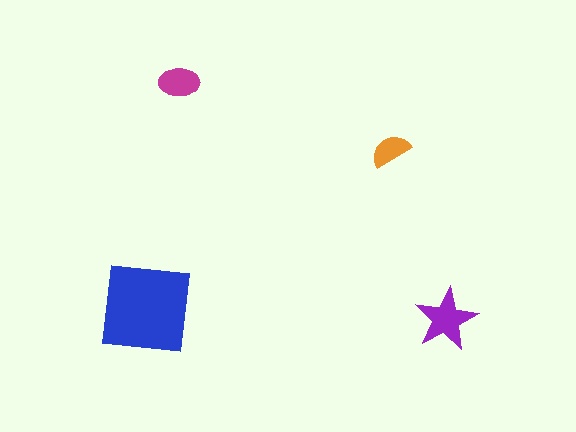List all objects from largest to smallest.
The blue square, the purple star, the magenta ellipse, the orange semicircle.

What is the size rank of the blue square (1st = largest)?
1st.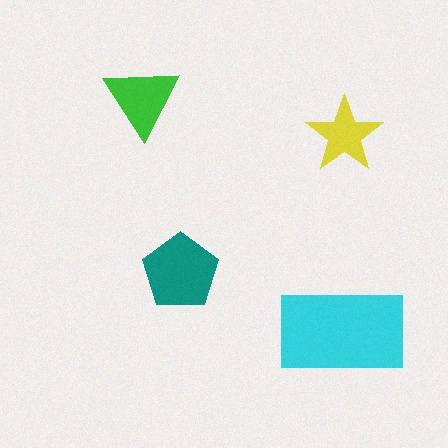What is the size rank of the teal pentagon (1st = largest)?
2nd.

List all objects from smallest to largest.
The yellow star, the green triangle, the teal pentagon, the cyan rectangle.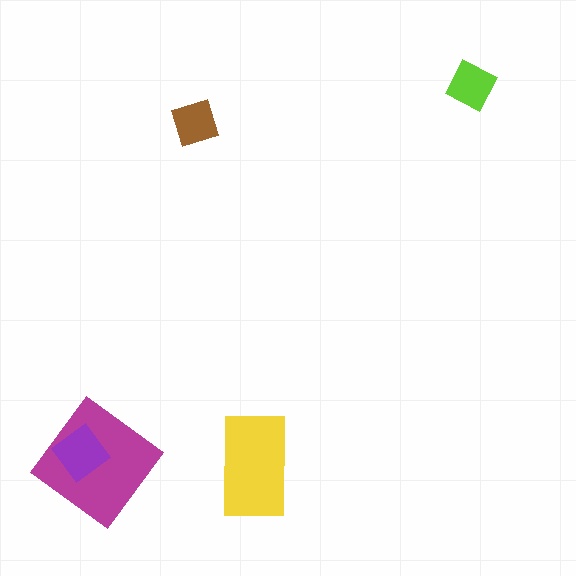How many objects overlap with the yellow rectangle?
0 objects overlap with the yellow rectangle.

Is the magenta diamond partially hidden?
Yes, it is partially covered by another shape.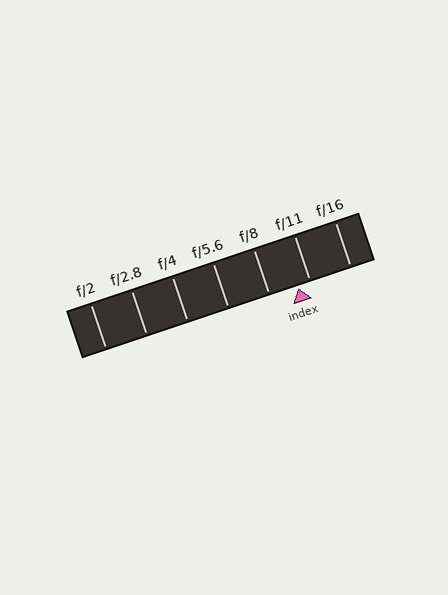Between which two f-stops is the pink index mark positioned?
The index mark is between f/8 and f/11.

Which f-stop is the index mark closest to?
The index mark is closest to f/11.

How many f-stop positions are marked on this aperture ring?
There are 7 f-stop positions marked.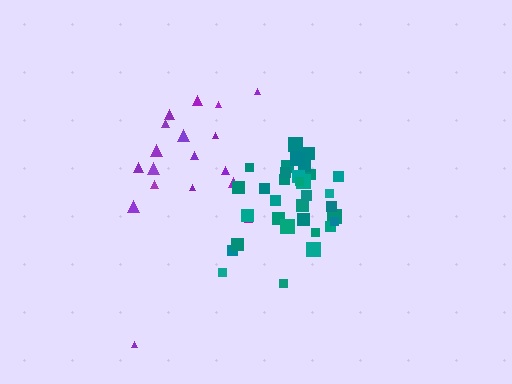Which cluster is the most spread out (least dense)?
Purple.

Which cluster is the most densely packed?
Teal.